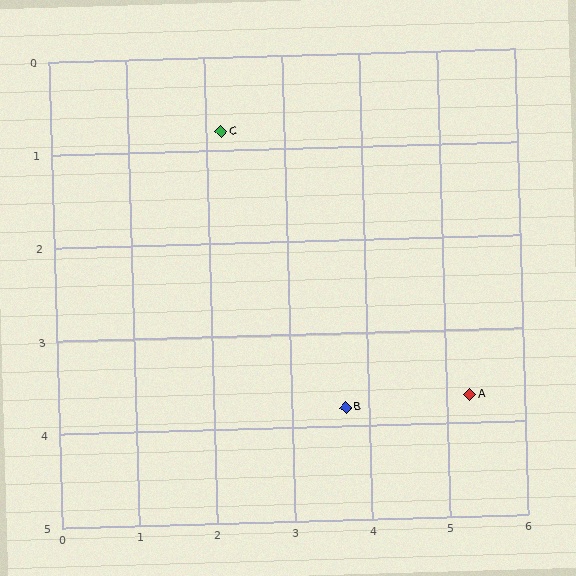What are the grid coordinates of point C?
Point C is at approximately (2.2, 0.8).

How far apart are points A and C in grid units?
Points A and C are about 4.2 grid units apart.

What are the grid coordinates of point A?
Point A is at approximately (5.3, 3.7).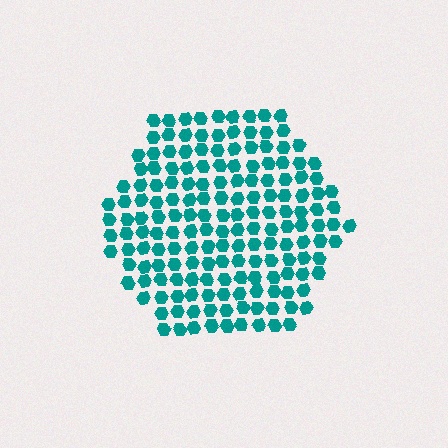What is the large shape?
The large shape is a hexagon.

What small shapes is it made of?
It is made of small hexagons.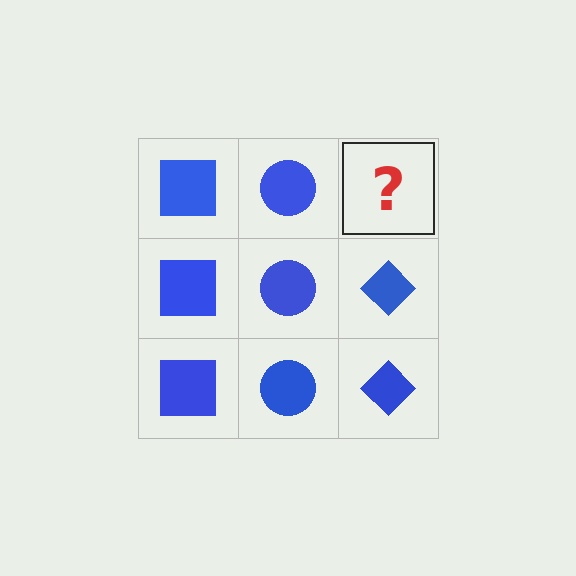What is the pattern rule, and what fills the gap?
The rule is that each column has a consistent shape. The gap should be filled with a blue diamond.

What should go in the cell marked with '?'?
The missing cell should contain a blue diamond.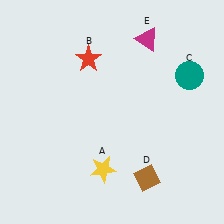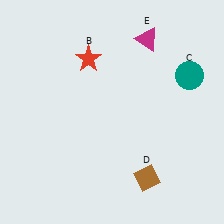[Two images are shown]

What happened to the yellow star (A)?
The yellow star (A) was removed in Image 2. It was in the bottom-left area of Image 1.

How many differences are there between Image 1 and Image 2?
There is 1 difference between the two images.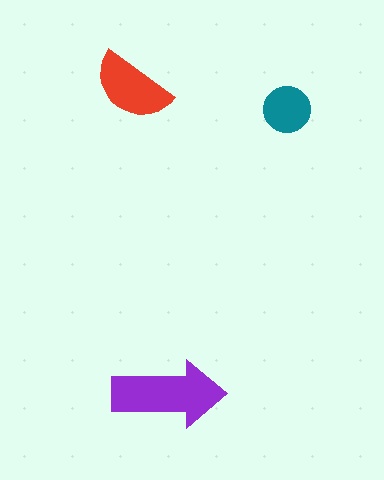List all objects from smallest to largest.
The teal circle, the red semicircle, the purple arrow.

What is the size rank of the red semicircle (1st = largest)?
2nd.